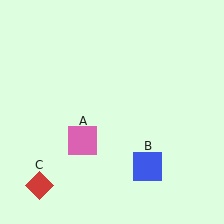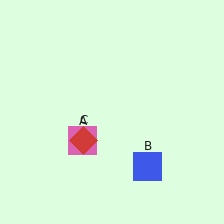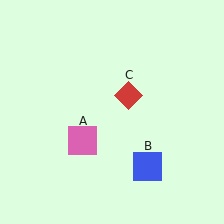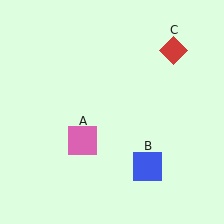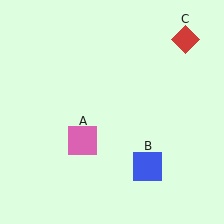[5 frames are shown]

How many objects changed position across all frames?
1 object changed position: red diamond (object C).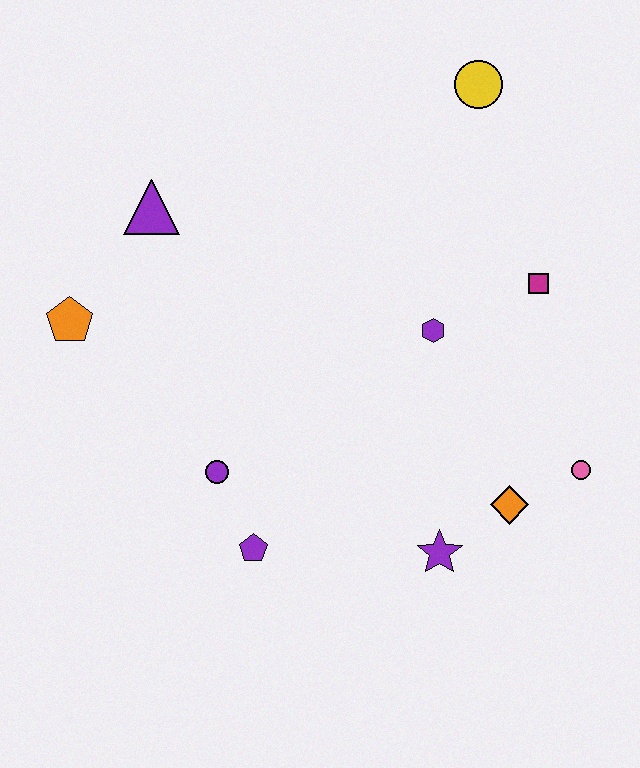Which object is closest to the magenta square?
The purple hexagon is closest to the magenta square.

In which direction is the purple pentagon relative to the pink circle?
The purple pentagon is to the left of the pink circle.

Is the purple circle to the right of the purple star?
No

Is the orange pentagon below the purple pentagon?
No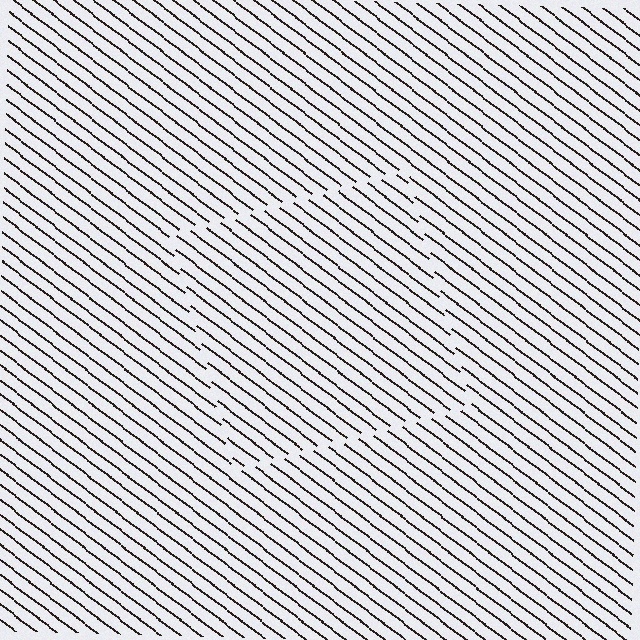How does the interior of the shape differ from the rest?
The interior of the shape contains the same grating, shifted by half a period — the contour is defined by the phase discontinuity where line-ends from the inner and outer gratings abut.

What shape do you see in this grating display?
An illusory square. The interior of the shape contains the same grating, shifted by half a period — the contour is defined by the phase discontinuity where line-ends from the inner and outer gratings abut.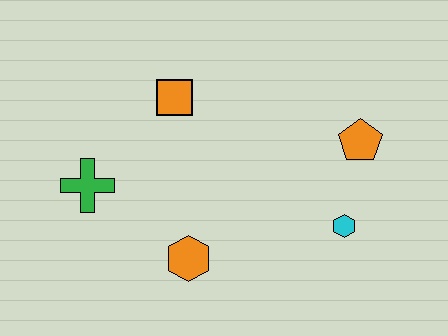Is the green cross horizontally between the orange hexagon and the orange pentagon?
No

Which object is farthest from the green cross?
The orange pentagon is farthest from the green cross.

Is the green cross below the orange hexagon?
No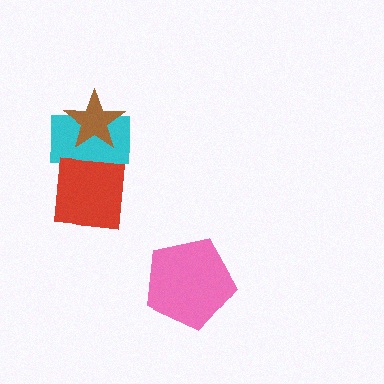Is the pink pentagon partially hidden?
No, no other shape covers it.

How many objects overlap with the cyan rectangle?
2 objects overlap with the cyan rectangle.